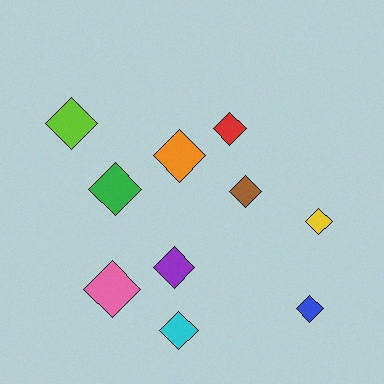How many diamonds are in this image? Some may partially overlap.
There are 10 diamonds.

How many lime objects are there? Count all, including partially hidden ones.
There is 1 lime object.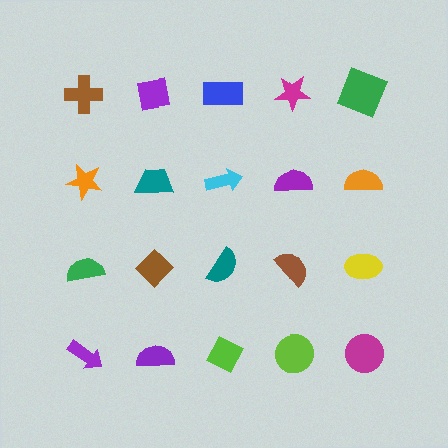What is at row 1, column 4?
A magenta star.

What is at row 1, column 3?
A blue rectangle.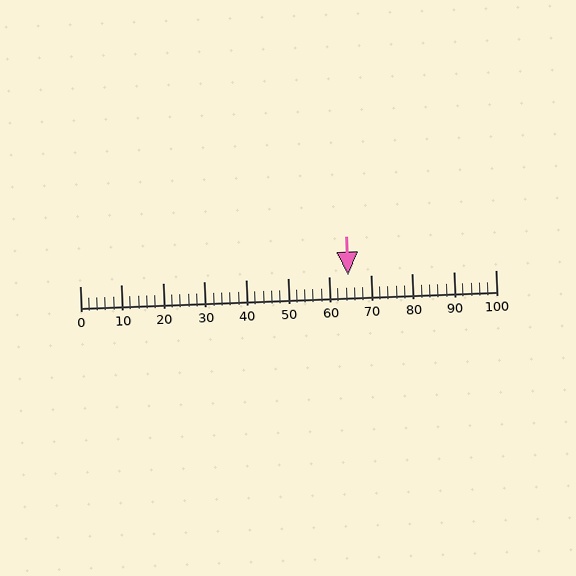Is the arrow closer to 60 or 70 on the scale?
The arrow is closer to 60.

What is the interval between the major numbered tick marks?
The major tick marks are spaced 10 units apart.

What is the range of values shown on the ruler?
The ruler shows values from 0 to 100.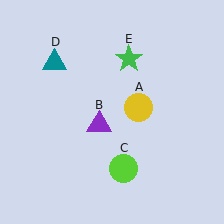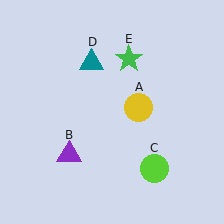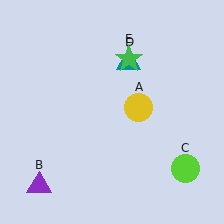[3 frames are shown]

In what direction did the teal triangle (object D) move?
The teal triangle (object D) moved right.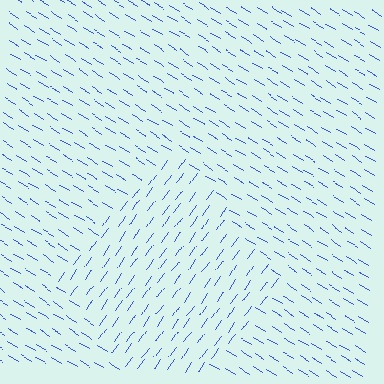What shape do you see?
I see a diamond.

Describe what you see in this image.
The image is filled with small blue line segments. A diamond region in the image has lines oriented differently from the surrounding lines, creating a visible texture boundary.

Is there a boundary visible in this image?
Yes, there is a texture boundary formed by a change in line orientation.